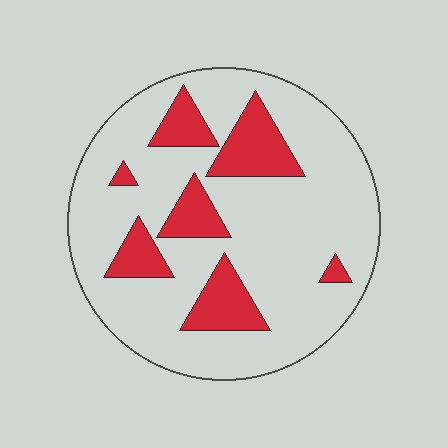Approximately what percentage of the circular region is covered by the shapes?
Approximately 20%.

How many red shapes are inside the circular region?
7.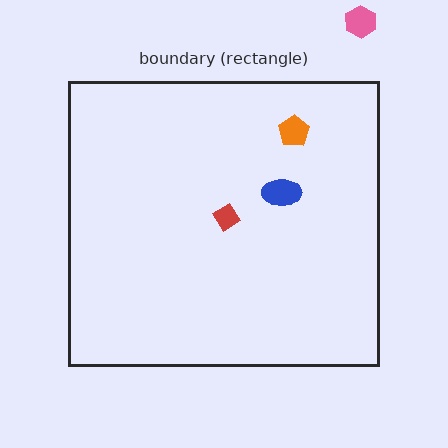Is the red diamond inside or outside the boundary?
Inside.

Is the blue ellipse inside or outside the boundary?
Inside.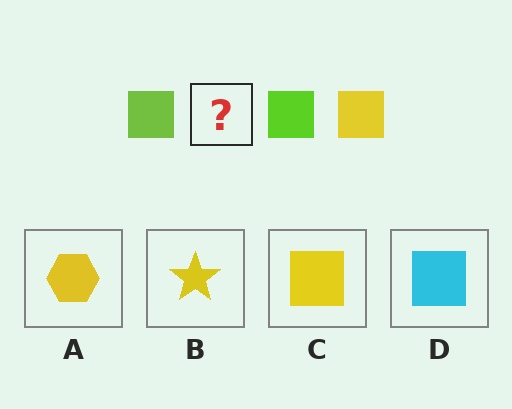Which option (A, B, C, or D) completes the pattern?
C.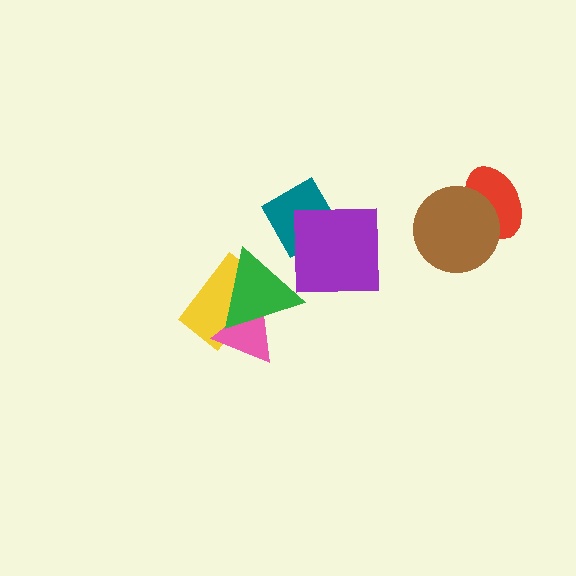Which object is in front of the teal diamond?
The purple square is in front of the teal diamond.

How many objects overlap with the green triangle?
2 objects overlap with the green triangle.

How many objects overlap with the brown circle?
1 object overlaps with the brown circle.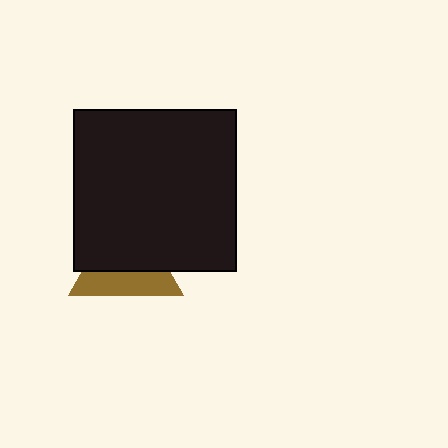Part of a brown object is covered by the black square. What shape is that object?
It is a triangle.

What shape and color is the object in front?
The object in front is a black square.